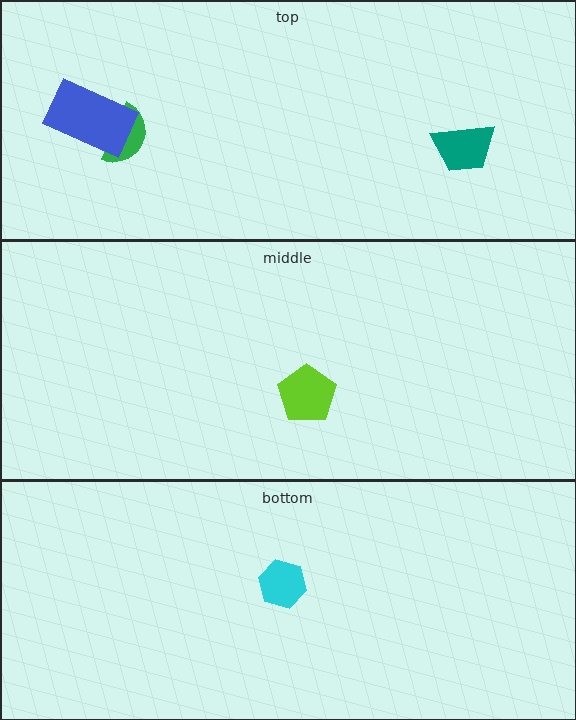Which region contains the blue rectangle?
The top region.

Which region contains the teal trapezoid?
The top region.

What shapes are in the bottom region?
The cyan hexagon.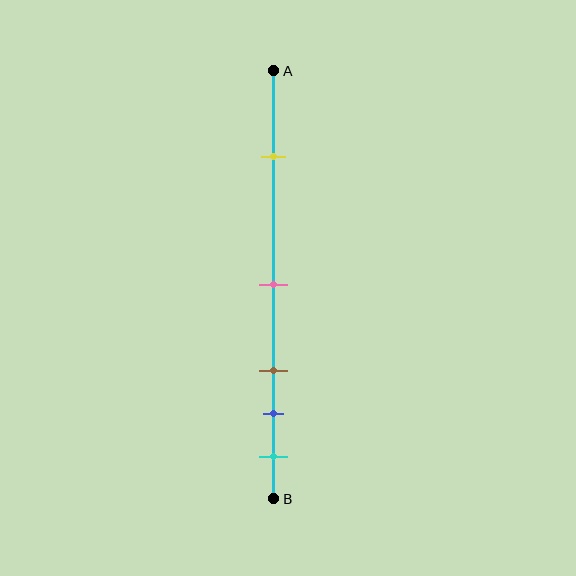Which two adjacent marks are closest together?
The blue and cyan marks are the closest adjacent pair.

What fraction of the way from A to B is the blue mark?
The blue mark is approximately 80% (0.8) of the way from A to B.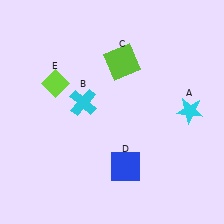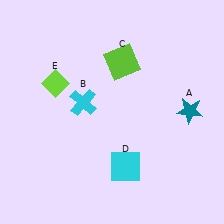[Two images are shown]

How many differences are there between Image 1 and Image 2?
There are 2 differences between the two images.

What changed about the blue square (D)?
In Image 1, D is blue. In Image 2, it changed to cyan.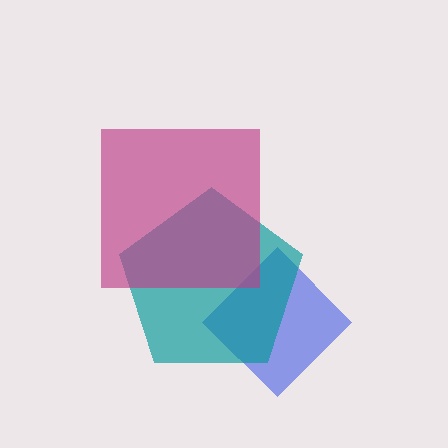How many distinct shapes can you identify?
There are 3 distinct shapes: a blue diamond, a teal pentagon, a magenta square.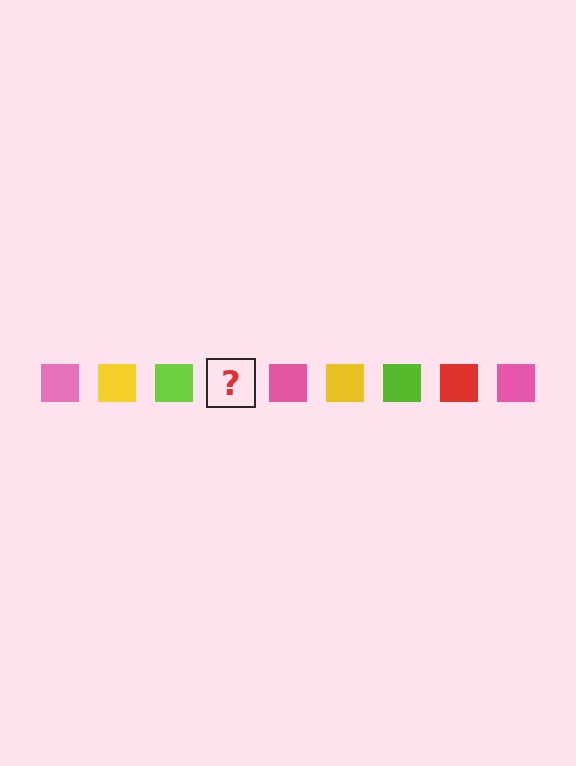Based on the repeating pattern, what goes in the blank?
The blank should be a red square.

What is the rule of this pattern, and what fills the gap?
The rule is that the pattern cycles through pink, yellow, lime, red squares. The gap should be filled with a red square.